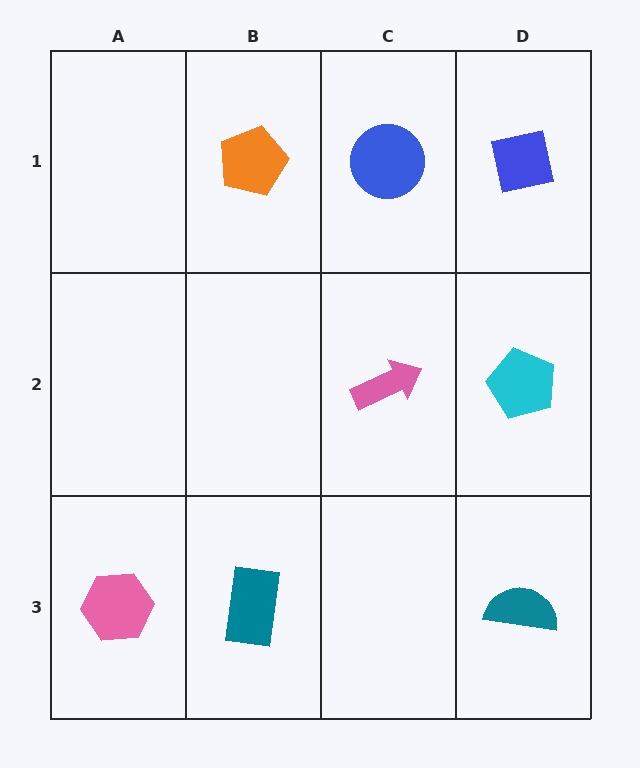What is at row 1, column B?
An orange pentagon.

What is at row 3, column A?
A pink hexagon.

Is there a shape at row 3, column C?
No, that cell is empty.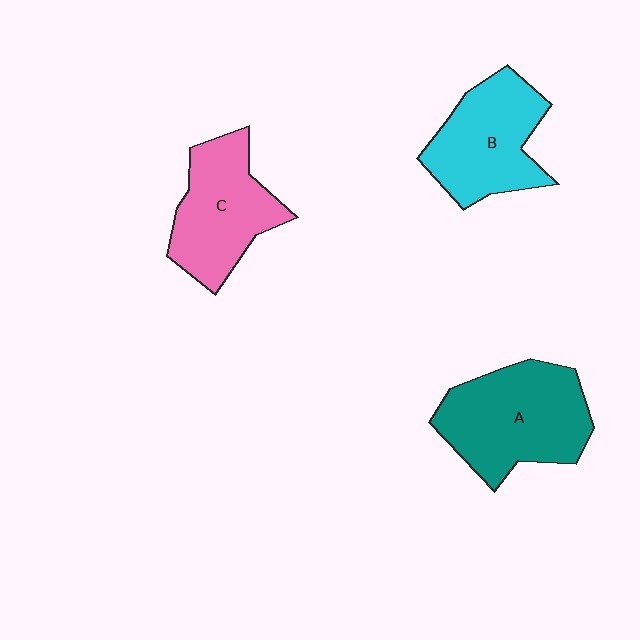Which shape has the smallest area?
Shape C (pink).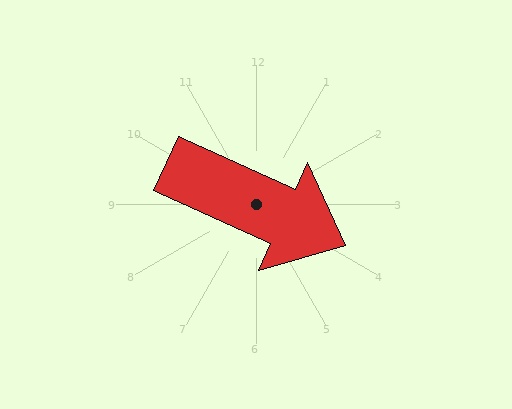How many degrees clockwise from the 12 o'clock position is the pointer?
Approximately 115 degrees.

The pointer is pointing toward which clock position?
Roughly 4 o'clock.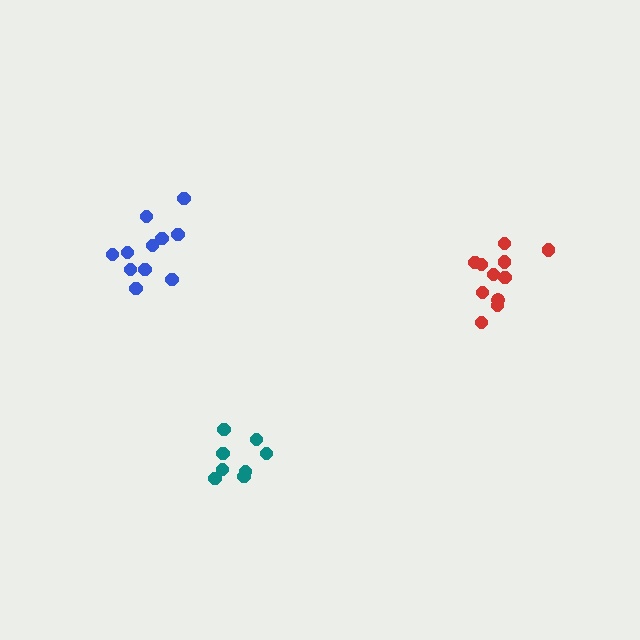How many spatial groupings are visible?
There are 3 spatial groupings.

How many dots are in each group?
Group 1: 11 dots, Group 2: 8 dots, Group 3: 11 dots (30 total).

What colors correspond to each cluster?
The clusters are colored: red, teal, blue.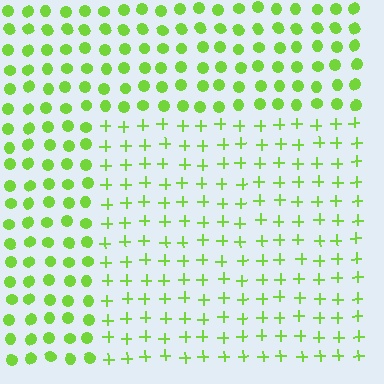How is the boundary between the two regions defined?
The boundary is defined by a change in element shape: plus signs inside vs. circles outside. All elements share the same color and spacing.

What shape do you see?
I see a rectangle.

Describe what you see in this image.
The image is filled with small lime elements arranged in a uniform grid. A rectangle-shaped region contains plus signs, while the surrounding area contains circles. The boundary is defined purely by the change in element shape.